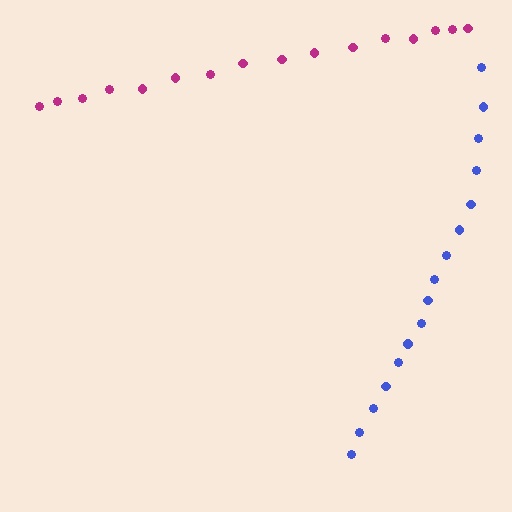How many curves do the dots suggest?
There are 2 distinct paths.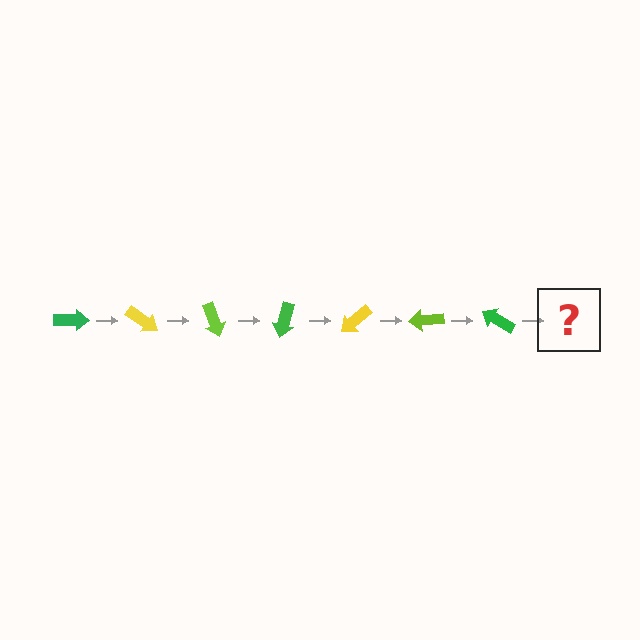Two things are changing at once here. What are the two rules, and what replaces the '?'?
The two rules are that it rotates 35 degrees each step and the color cycles through green, yellow, and lime. The '?' should be a yellow arrow, rotated 245 degrees from the start.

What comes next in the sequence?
The next element should be a yellow arrow, rotated 245 degrees from the start.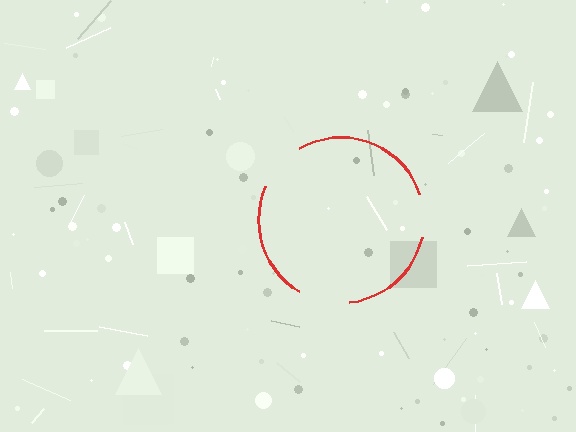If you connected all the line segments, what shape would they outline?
They would outline a circle.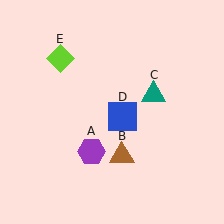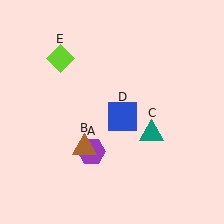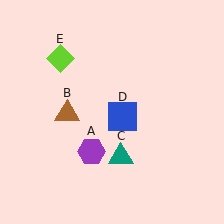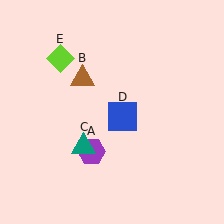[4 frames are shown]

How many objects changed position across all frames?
2 objects changed position: brown triangle (object B), teal triangle (object C).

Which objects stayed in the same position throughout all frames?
Purple hexagon (object A) and blue square (object D) and lime diamond (object E) remained stationary.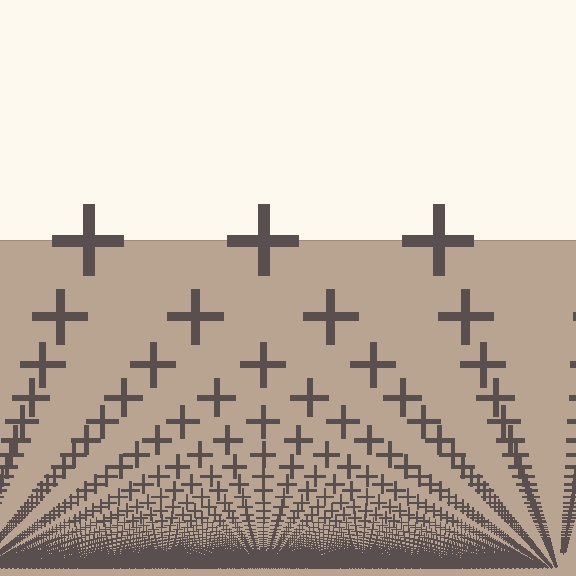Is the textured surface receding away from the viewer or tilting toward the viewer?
The surface appears to tilt toward the viewer. Texture elements get larger and sparser toward the top.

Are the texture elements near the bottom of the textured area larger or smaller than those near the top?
Smaller. The gradient is inverted — elements near the bottom are smaller and denser.